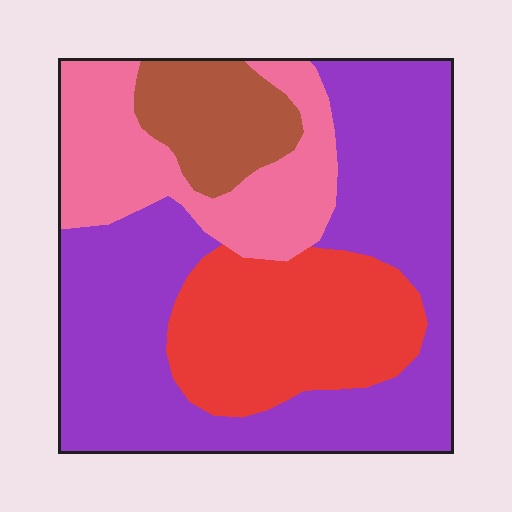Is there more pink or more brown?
Pink.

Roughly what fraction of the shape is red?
Red covers 22% of the shape.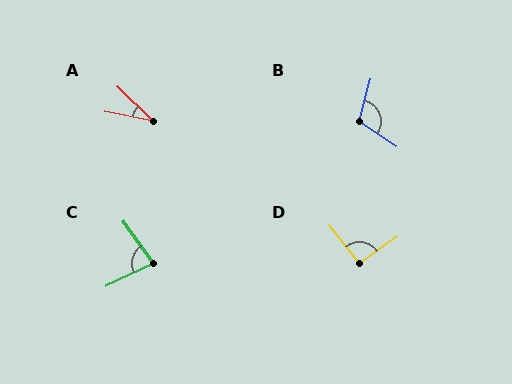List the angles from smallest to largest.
A (32°), C (80°), D (93°), B (109°).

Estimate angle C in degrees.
Approximately 80 degrees.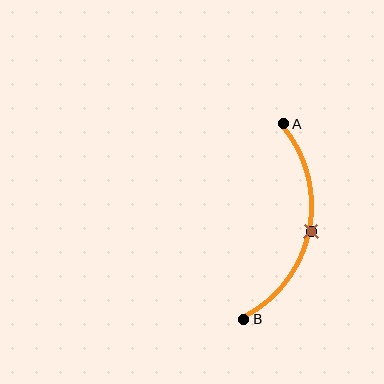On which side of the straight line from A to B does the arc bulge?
The arc bulges to the right of the straight line connecting A and B.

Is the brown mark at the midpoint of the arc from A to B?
Yes. The brown mark lies on the arc at equal arc-length from both A and B — it is the arc midpoint.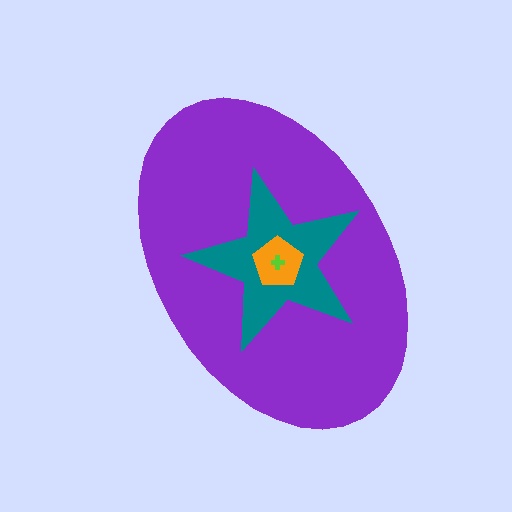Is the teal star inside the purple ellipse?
Yes.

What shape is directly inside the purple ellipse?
The teal star.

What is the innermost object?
The lime cross.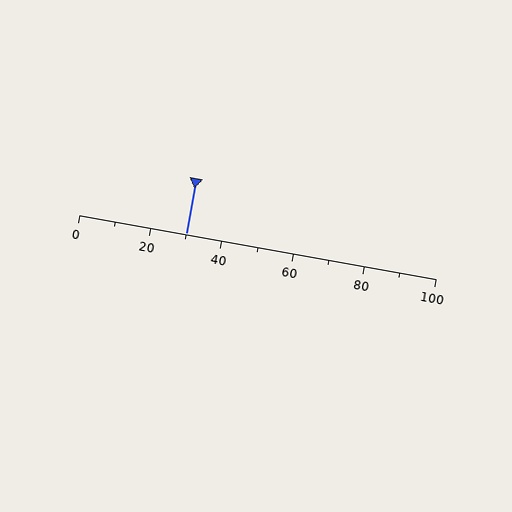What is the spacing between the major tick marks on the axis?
The major ticks are spaced 20 apart.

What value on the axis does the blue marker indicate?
The marker indicates approximately 30.